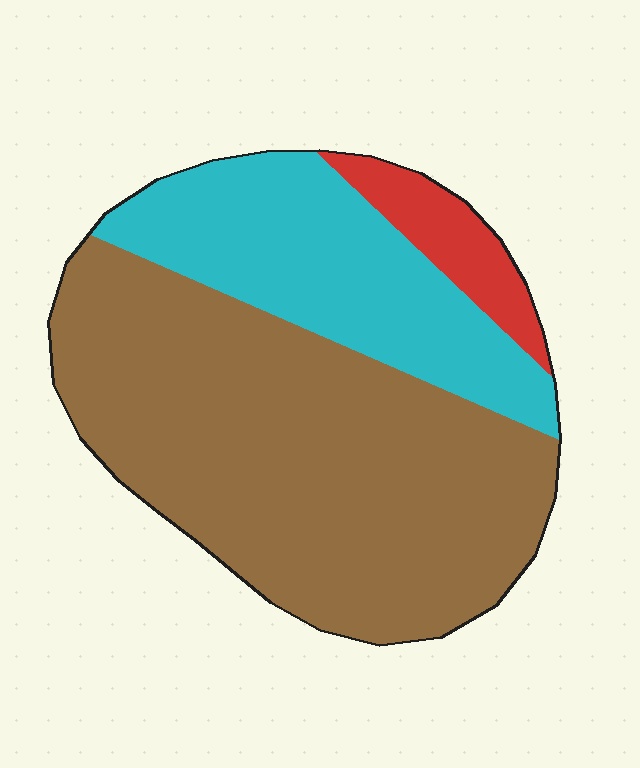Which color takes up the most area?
Brown, at roughly 65%.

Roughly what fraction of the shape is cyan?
Cyan covers around 30% of the shape.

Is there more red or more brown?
Brown.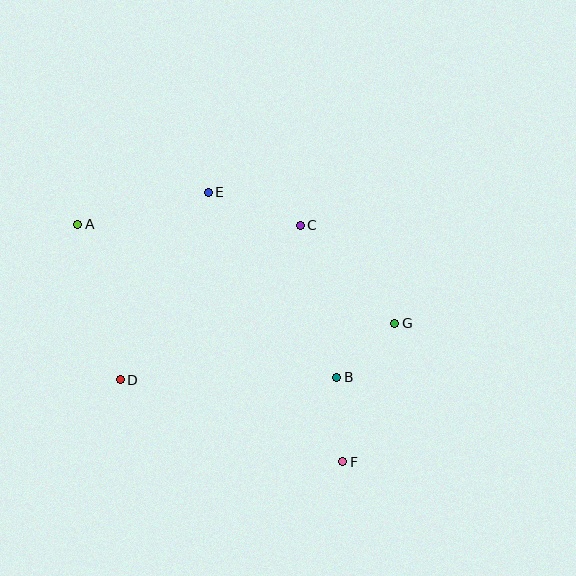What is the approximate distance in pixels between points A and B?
The distance between A and B is approximately 301 pixels.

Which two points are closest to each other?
Points B and G are closest to each other.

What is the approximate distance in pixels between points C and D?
The distance between C and D is approximately 237 pixels.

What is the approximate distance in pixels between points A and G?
The distance between A and G is approximately 332 pixels.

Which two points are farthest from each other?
Points A and F are farthest from each other.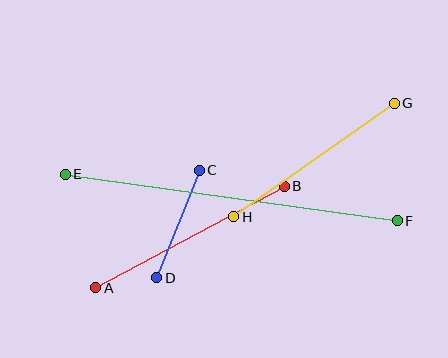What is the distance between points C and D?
The distance is approximately 115 pixels.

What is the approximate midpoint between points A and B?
The midpoint is at approximately (190, 237) pixels.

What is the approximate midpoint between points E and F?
The midpoint is at approximately (231, 197) pixels.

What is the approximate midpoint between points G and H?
The midpoint is at approximately (314, 160) pixels.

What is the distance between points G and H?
The distance is approximately 196 pixels.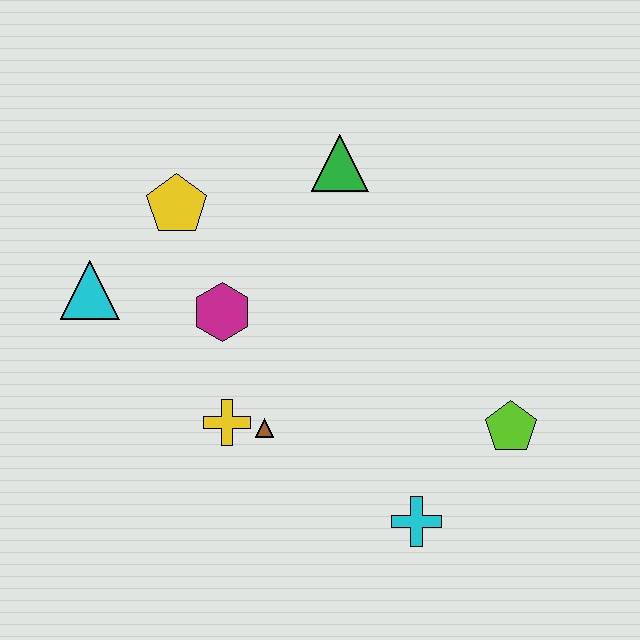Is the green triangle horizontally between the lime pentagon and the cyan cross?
No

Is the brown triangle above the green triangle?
No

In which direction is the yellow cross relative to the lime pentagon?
The yellow cross is to the left of the lime pentagon.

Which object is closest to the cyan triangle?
The yellow pentagon is closest to the cyan triangle.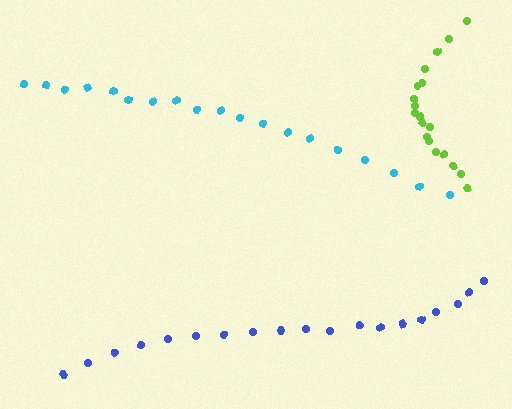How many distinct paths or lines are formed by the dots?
There are 3 distinct paths.